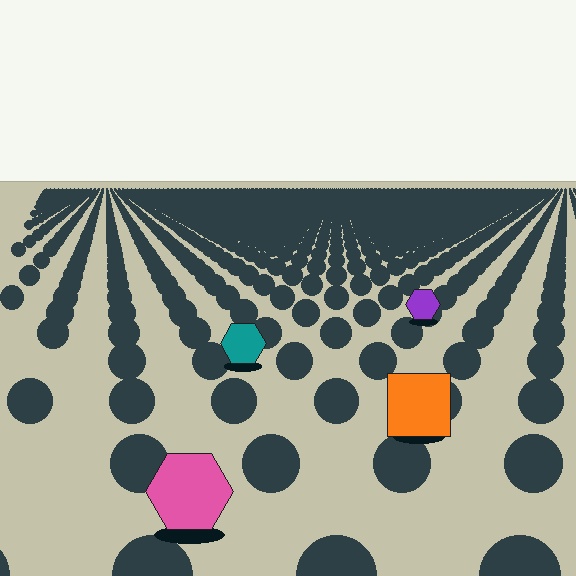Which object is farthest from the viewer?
The purple hexagon is farthest from the viewer. It appears smaller and the ground texture around it is denser.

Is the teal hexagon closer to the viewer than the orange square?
No. The orange square is closer — you can tell from the texture gradient: the ground texture is coarser near it.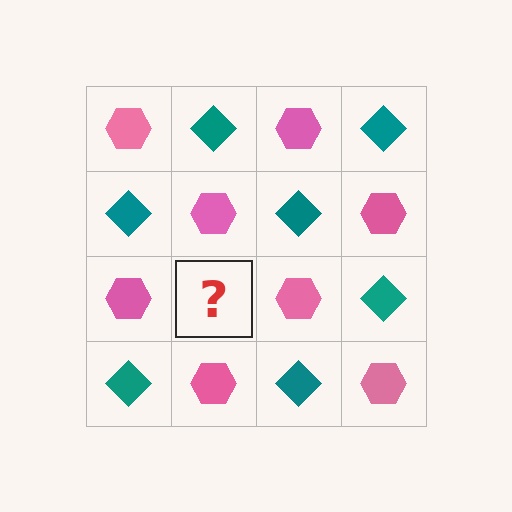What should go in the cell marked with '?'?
The missing cell should contain a teal diamond.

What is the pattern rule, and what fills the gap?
The rule is that it alternates pink hexagon and teal diamond in a checkerboard pattern. The gap should be filled with a teal diamond.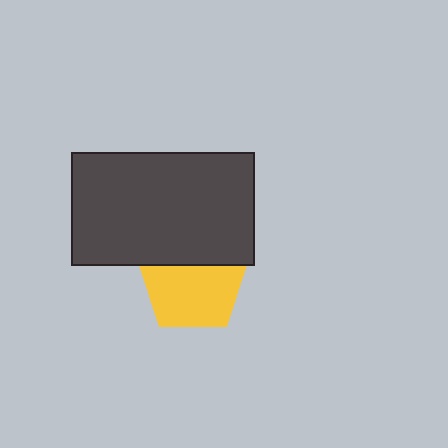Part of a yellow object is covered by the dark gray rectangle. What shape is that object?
It is a pentagon.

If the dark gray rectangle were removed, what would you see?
You would see the complete yellow pentagon.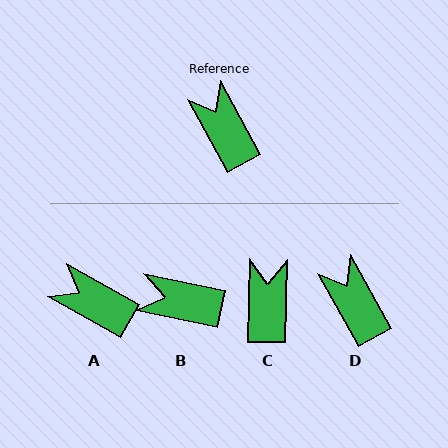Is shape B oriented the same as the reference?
No, it is off by about 49 degrees.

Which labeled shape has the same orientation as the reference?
D.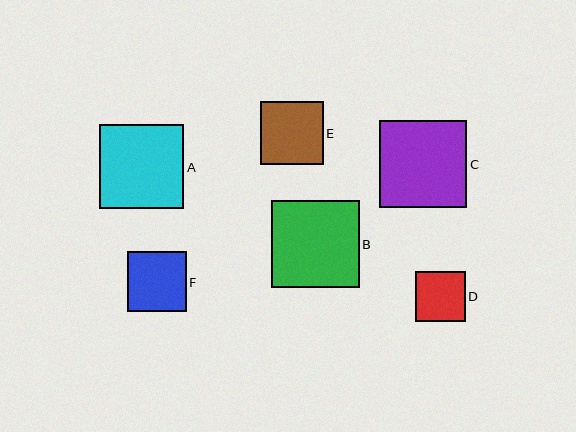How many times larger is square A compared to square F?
Square A is approximately 1.4 times the size of square F.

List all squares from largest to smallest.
From largest to smallest: B, C, A, E, F, D.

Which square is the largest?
Square B is the largest with a size of approximately 88 pixels.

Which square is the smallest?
Square D is the smallest with a size of approximately 50 pixels.